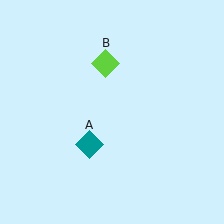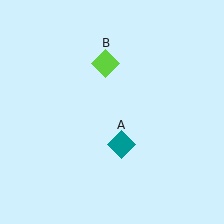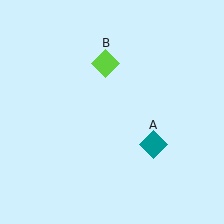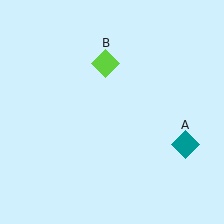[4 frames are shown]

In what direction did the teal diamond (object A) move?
The teal diamond (object A) moved right.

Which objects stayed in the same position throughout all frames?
Lime diamond (object B) remained stationary.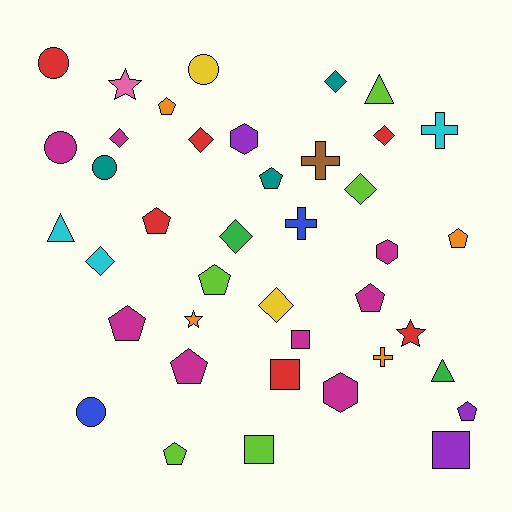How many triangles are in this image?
There are 3 triangles.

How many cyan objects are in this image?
There are 3 cyan objects.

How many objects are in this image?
There are 40 objects.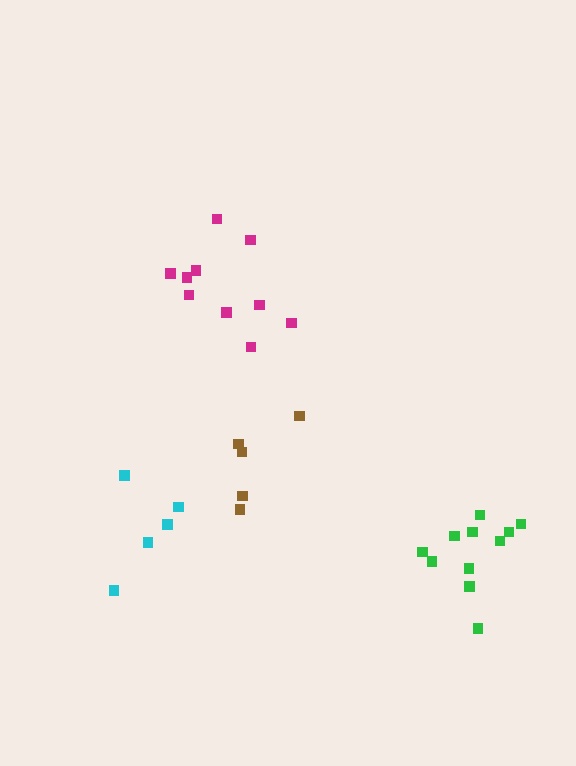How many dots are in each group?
Group 1: 10 dots, Group 2: 5 dots, Group 3: 5 dots, Group 4: 11 dots (31 total).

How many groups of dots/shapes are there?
There are 4 groups.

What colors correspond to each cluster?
The clusters are colored: magenta, brown, cyan, green.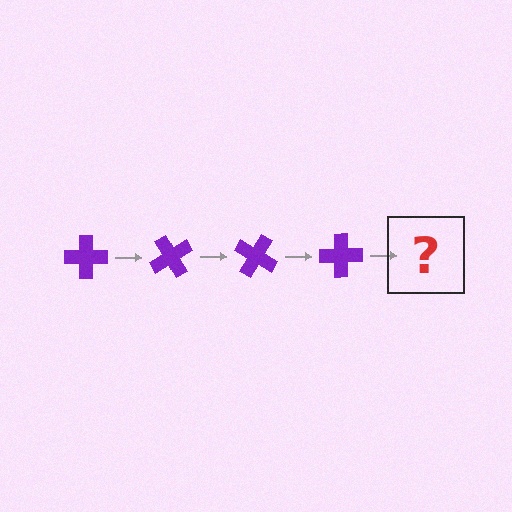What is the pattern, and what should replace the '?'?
The pattern is that the cross rotates 60 degrees each step. The '?' should be a purple cross rotated 240 degrees.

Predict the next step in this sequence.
The next step is a purple cross rotated 240 degrees.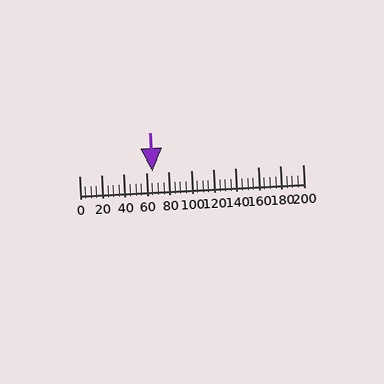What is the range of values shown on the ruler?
The ruler shows values from 0 to 200.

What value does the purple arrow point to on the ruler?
The purple arrow points to approximately 65.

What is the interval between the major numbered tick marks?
The major tick marks are spaced 20 units apart.